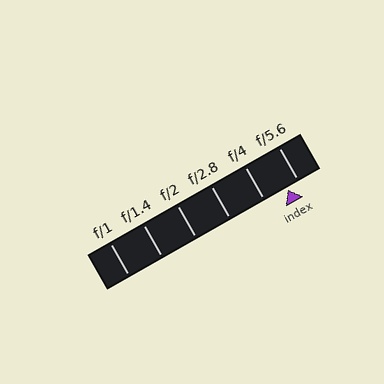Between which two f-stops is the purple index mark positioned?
The index mark is between f/4 and f/5.6.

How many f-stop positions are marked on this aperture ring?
There are 6 f-stop positions marked.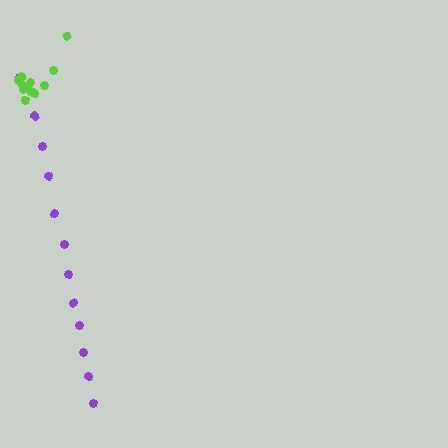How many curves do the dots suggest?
There are 2 distinct paths.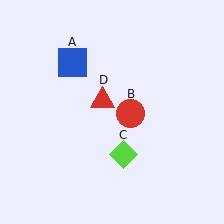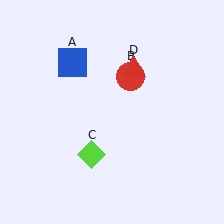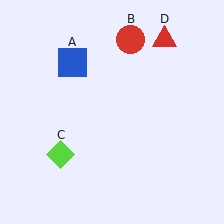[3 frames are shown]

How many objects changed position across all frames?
3 objects changed position: red circle (object B), lime diamond (object C), red triangle (object D).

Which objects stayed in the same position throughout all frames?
Blue square (object A) remained stationary.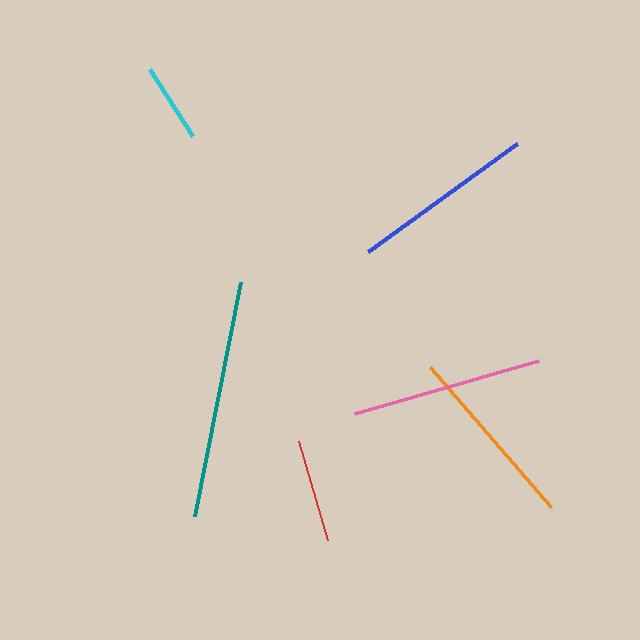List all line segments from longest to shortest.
From longest to shortest: teal, pink, orange, blue, red, cyan.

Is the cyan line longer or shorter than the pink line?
The pink line is longer than the cyan line.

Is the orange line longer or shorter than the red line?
The orange line is longer than the red line.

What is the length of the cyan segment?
The cyan segment is approximately 80 pixels long.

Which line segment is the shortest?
The cyan line is the shortest at approximately 80 pixels.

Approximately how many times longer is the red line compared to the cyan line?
The red line is approximately 1.3 times the length of the cyan line.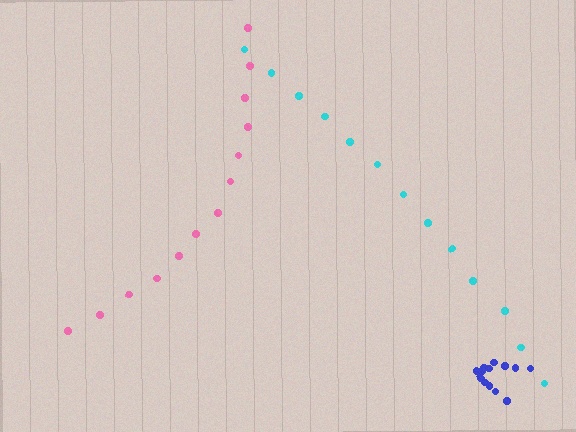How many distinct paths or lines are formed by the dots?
There are 3 distinct paths.